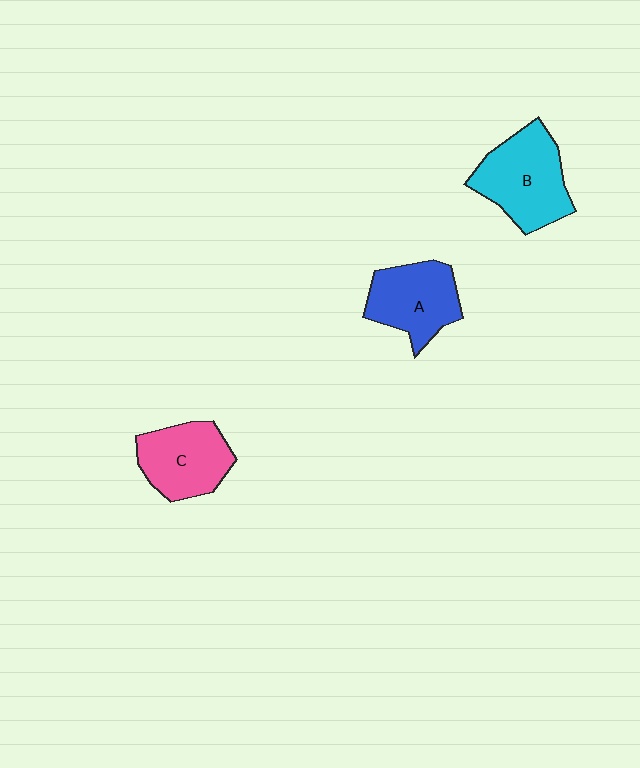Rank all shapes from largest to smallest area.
From largest to smallest: B (cyan), A (blue), C (pink).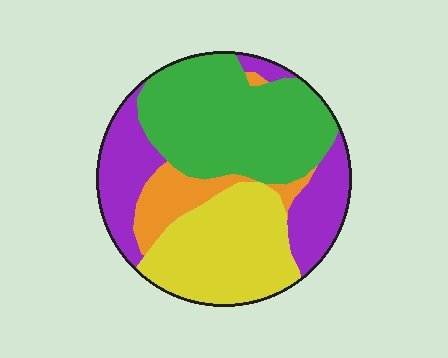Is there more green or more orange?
Green.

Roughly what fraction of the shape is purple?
Purple covers about 25% of the shape.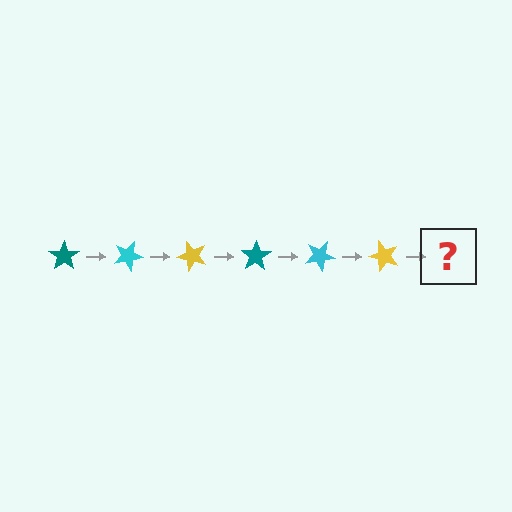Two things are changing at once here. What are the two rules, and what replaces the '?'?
The two rules are that it rotates 25 degrees each step and the color cycles through teal, cyan, and yellow. The '?' should be a teal star, rotated 150 degrees from the start.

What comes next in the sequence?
The next element should be a teal star, rotated 150 degrees from the start.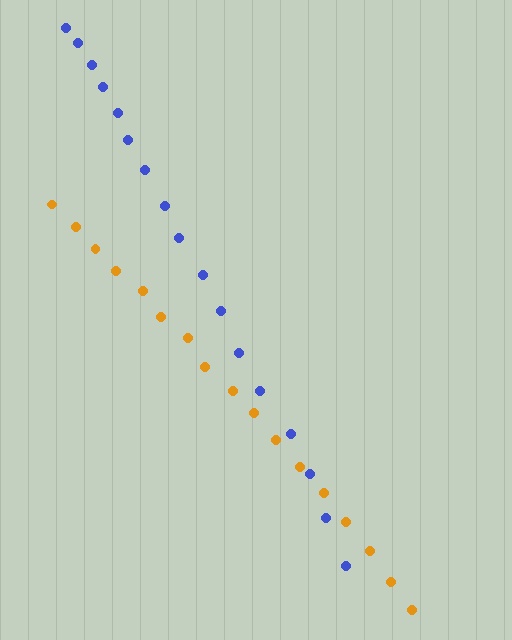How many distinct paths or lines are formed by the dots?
There are 2 distinct paths.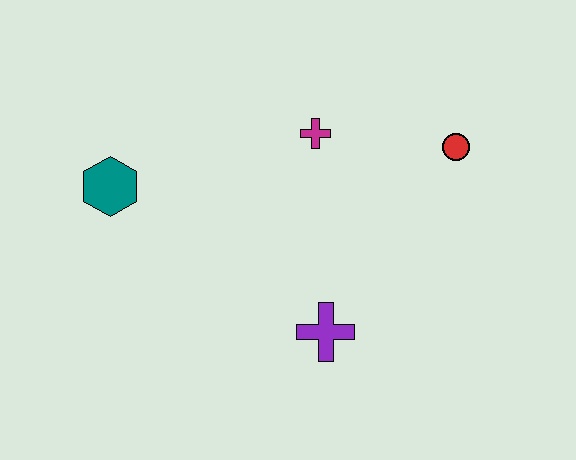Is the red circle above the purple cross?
Yes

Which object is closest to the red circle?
The magenta cross is closest to the red circle.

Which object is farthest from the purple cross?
The teal hexagon is farthest from the purple cross.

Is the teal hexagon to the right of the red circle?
No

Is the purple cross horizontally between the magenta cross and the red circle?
Yes